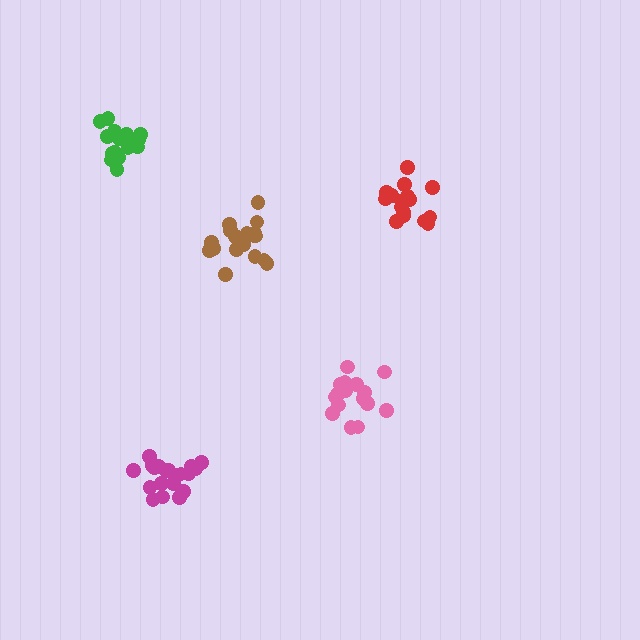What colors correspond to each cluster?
The clusters are colored: magenta, brown, pink, red, green.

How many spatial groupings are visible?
There are 5 spatial groupings.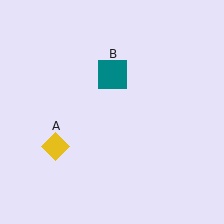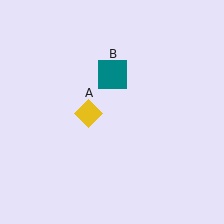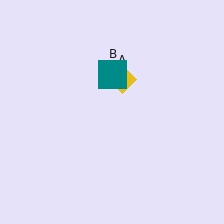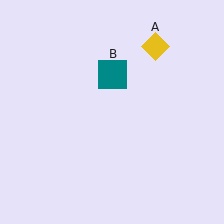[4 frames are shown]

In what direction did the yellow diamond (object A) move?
The yellow diamond (object A) moved up and to the right.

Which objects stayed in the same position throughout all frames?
Teal square (object B) remained stationary.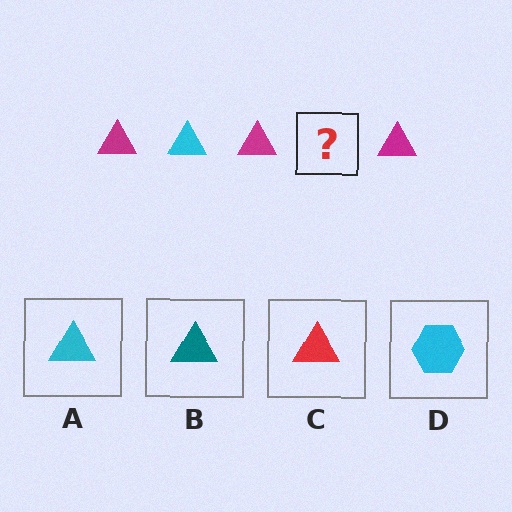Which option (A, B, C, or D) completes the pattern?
A.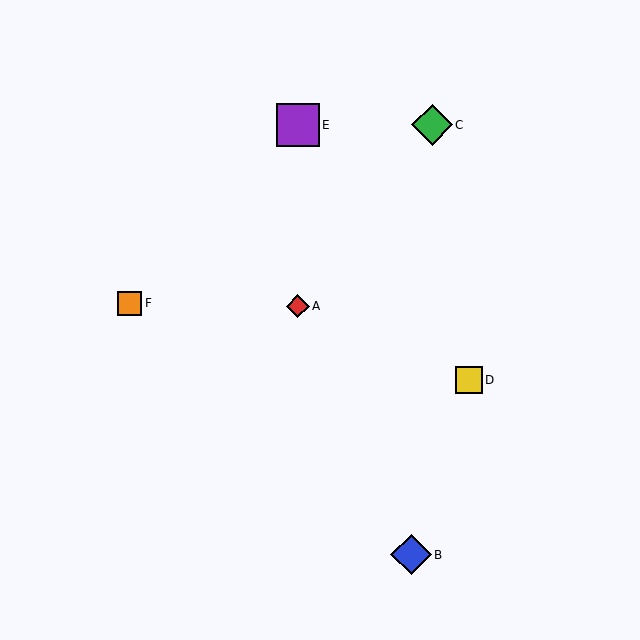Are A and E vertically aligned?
Yes, both are at x≈298.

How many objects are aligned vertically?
2 objects (A, E) are aligned vertically.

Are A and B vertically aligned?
No, A is at x≈298 and B is at x≈411.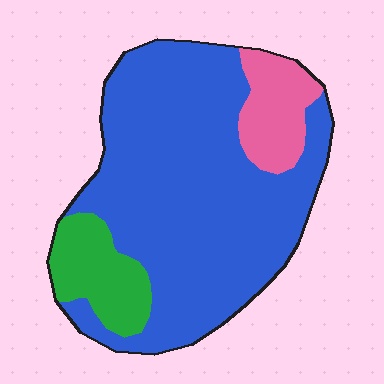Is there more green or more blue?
Blue.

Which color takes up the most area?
Blue, at roughly 75%.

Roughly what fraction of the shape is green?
Green takes up about one eighth (1/8) of the shape.